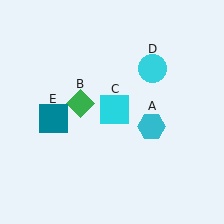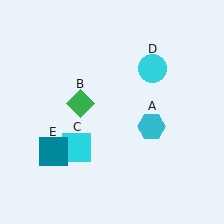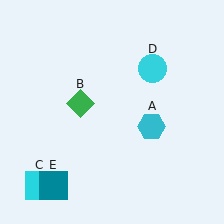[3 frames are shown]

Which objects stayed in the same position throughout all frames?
Cyan hexagon (object A) and green diamond (object B) and cyan circle (object D) remained stationary.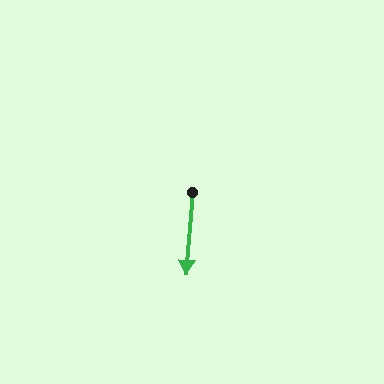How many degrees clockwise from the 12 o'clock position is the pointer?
Approximately 184 degrees.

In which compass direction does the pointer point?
South.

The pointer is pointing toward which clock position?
Roughly 6 o'clock.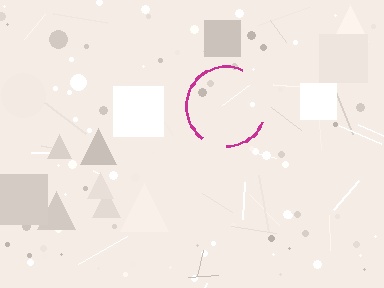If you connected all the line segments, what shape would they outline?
They would outline a circle.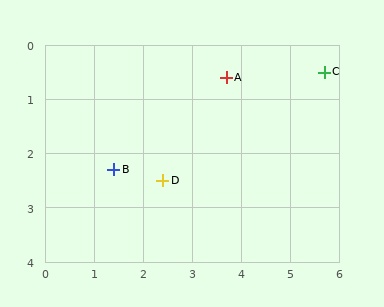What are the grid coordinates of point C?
Point C is at approximately (5.7, 0.5).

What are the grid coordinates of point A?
Point A is at approximately (3.7, 0.6).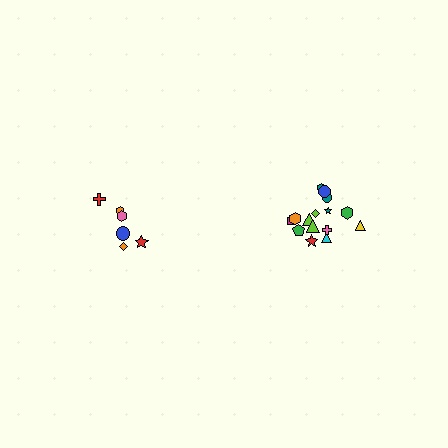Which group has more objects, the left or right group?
The right group.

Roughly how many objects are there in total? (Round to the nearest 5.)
Roughly 20 objects in total.